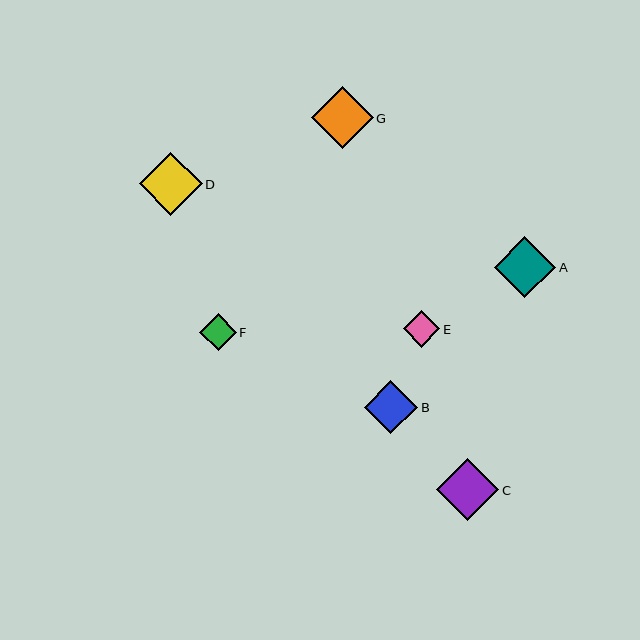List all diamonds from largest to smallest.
From largest to smallest: D, G, C, A, B, F, E.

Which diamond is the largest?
Diamond D is the largest with a size of approximately 63 pixels.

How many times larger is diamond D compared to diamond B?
Diamond D is approximately 1.2 times the size of diamond B.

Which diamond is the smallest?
Diamond E is the smallest with a size of approximately 37 pixels.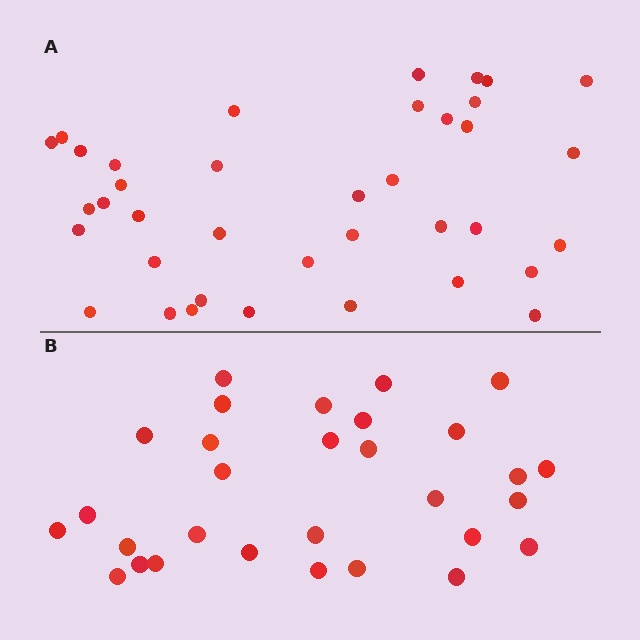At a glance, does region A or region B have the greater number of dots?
Region A (the top region) has more dots.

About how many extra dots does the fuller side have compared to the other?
Region A has roughly 8 or so more dots than region B.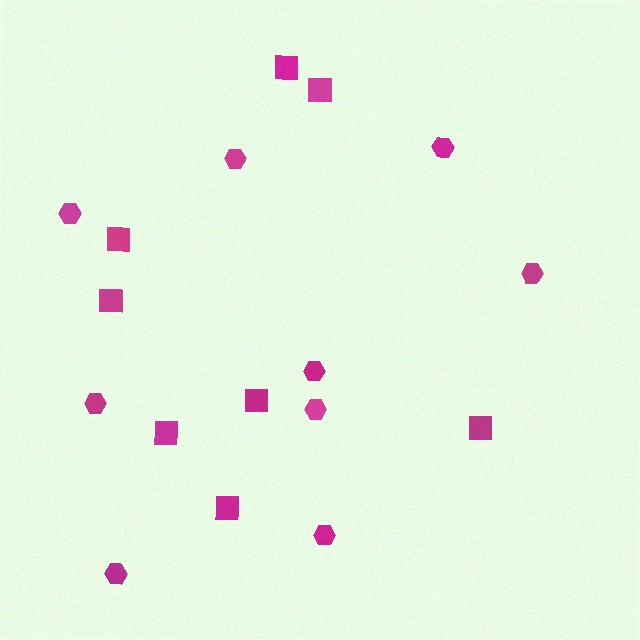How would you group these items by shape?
There are 2 groups: one group of squares (8) and one group of hexagons (9).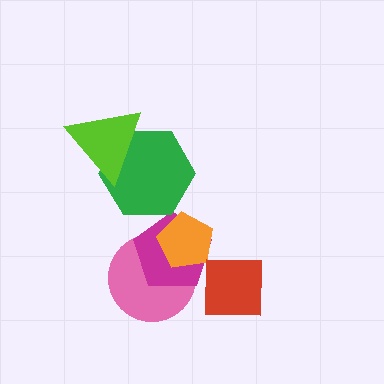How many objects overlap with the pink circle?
2 objects overlap with the pink circle.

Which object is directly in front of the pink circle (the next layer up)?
The magenta pentagon is directly in front of the pink circle.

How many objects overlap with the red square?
1 object overlaps with the red square.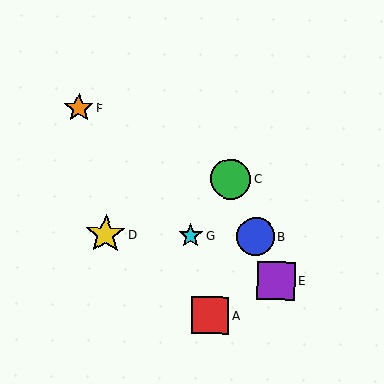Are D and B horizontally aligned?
Yes, both are at y≈234.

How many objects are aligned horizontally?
3 objects (B, D, G) are aligned horizontally.